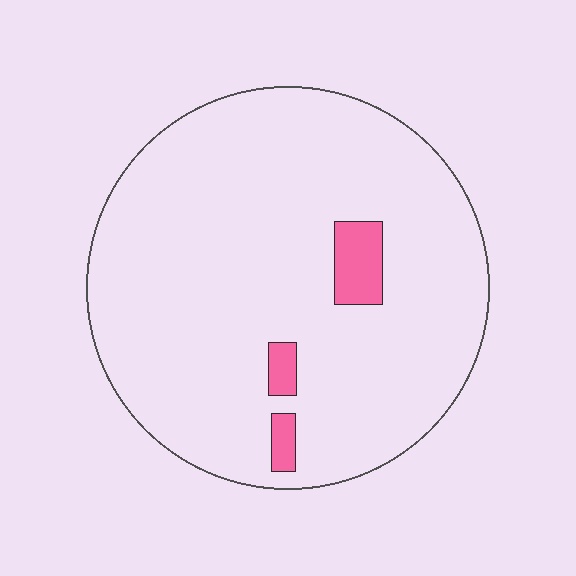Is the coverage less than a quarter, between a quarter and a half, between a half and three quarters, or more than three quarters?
Less than a quarter.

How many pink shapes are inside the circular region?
3.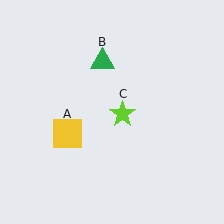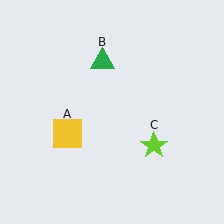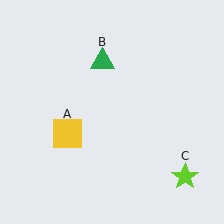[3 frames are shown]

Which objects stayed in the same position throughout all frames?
Yellow square (object A) and green triangle (object B) remained stationary.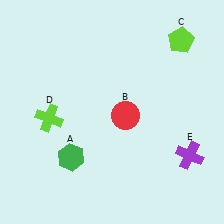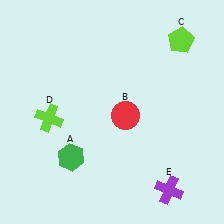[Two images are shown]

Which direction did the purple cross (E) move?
The purple cross (E) moved down.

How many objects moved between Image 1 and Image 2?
1 object moved between the two images.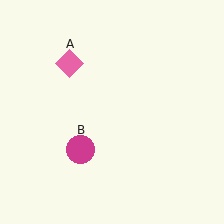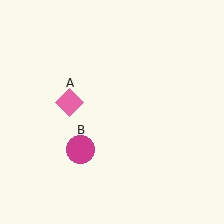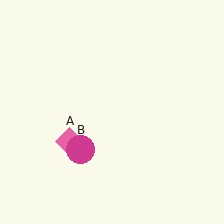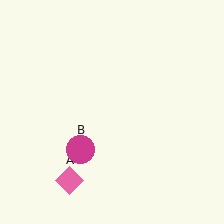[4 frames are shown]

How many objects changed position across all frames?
1 object changed position: pink diamond (object A).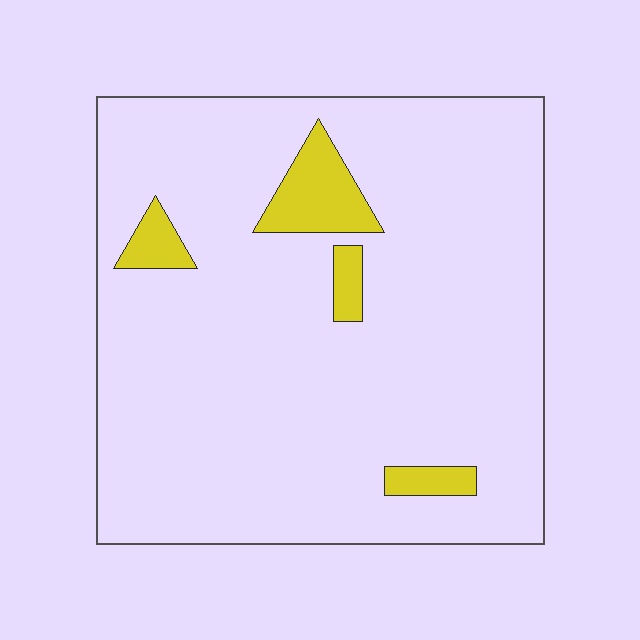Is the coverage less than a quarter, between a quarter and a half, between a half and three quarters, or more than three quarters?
Less than a quarter.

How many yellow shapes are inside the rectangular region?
4.